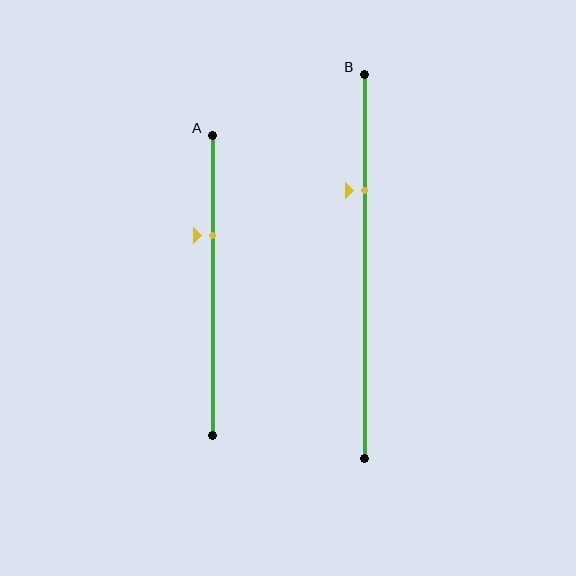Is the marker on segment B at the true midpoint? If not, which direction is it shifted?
No, the marker on segment B is shifted upward by about 20% of the segment length.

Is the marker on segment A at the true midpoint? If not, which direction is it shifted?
No, the marker on segment A is shifted upward by about 17% of the segment length.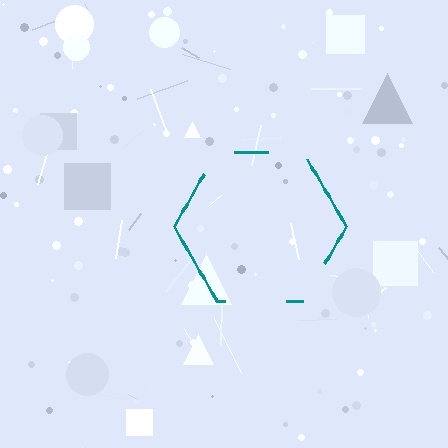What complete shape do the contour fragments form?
The contour fragments form a hexagon.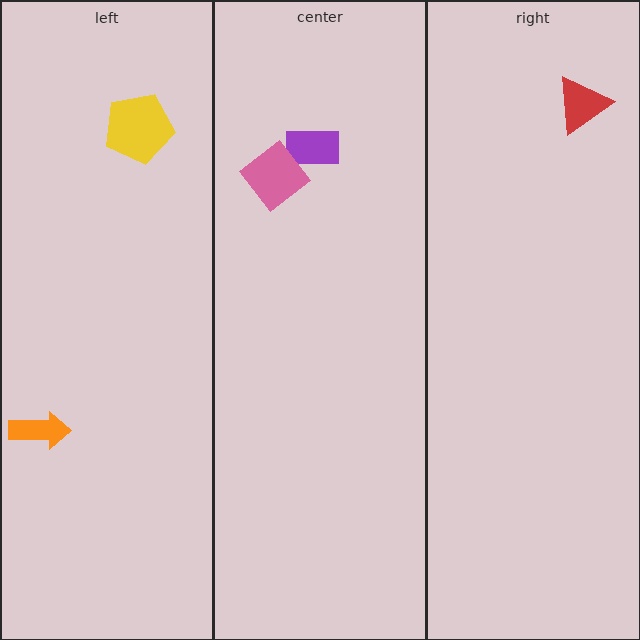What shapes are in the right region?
The red triangle.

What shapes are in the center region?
The purple rectangle, the pink diamond.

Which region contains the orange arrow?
The left region.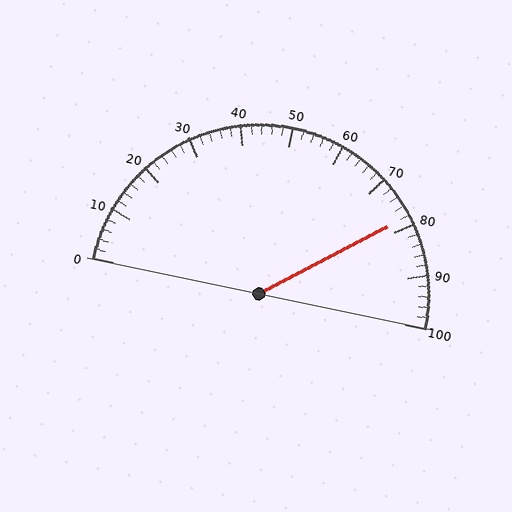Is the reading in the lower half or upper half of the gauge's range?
The reading is in the upper half of the range (0 to 100).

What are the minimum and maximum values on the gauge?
The gauge ranges from 0 to 100.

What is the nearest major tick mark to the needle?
The nearest major tick mark is 80.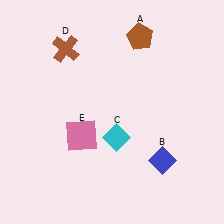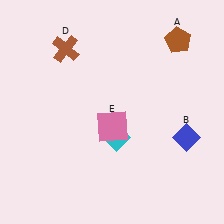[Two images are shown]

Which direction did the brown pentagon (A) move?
The brown pentagon (A) moved right.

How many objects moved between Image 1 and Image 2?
3 objects moved between the two images.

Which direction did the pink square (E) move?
The pink square (E) moved right.